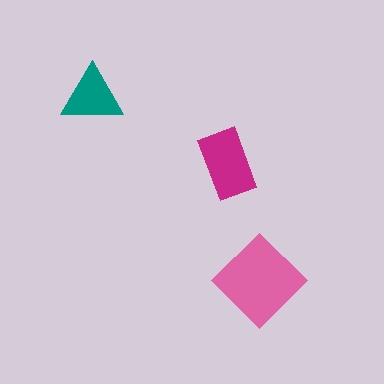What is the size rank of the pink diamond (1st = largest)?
1st.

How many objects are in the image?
There are 3 objects in the image.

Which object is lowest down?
The pink diamond is bottommost.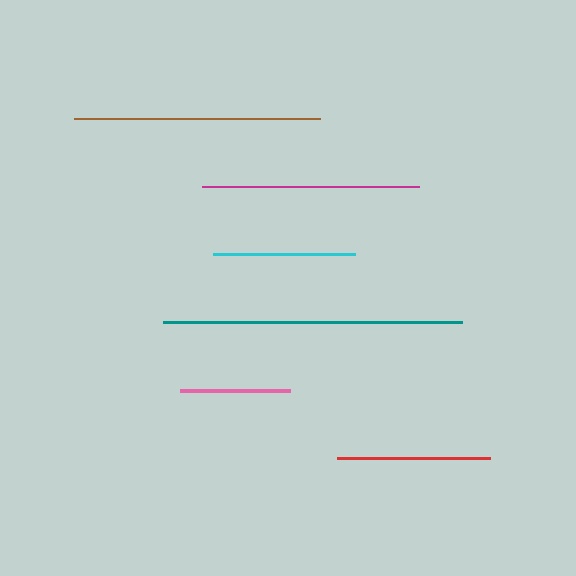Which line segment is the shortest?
The pink line is the shortest at approximately 109 pixels.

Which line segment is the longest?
The teal line is the longest at approximately 299 pixels.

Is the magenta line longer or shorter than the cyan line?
The magenta line is longer than the cyan line.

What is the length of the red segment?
The red segment is approximately 154 pixels long.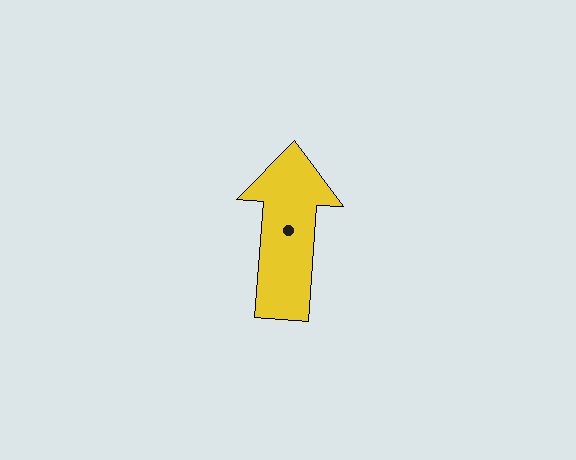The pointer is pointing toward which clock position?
Roughly 12 o'clock.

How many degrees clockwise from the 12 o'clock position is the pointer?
Approximately 4 degrees.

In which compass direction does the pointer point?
North.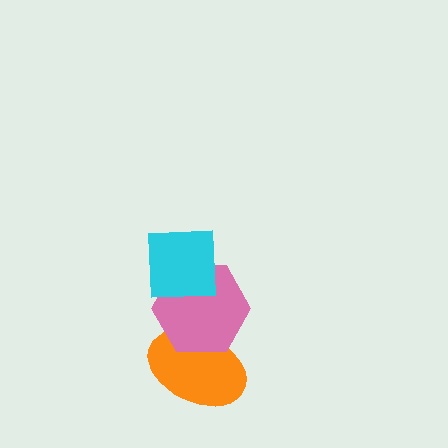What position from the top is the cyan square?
The cyan square is 1st from the top.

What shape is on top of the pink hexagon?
The cyan square is on top of the pink hexagon.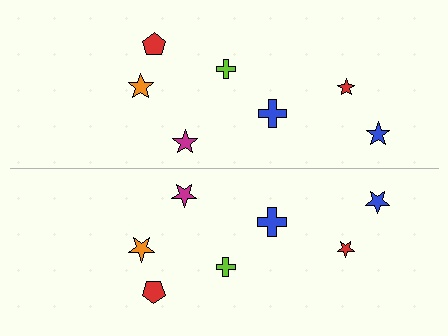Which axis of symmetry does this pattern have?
The pattern has a horizontal axis of symmetry running through the center of the image.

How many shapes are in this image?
There are 14 shapes in this image.